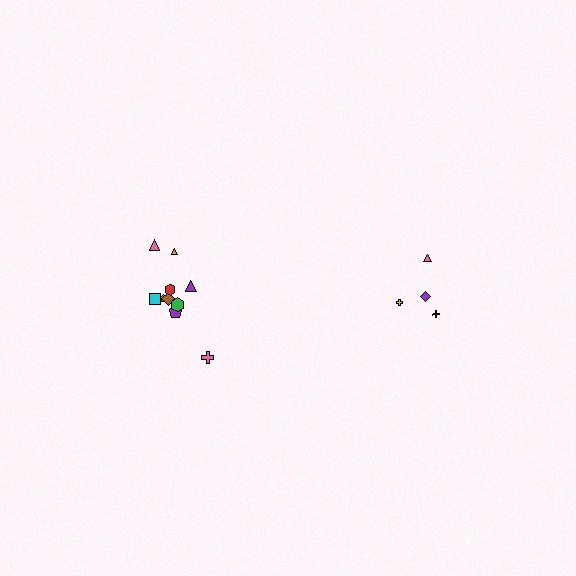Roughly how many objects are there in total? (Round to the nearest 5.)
Roughly 15 objects in total.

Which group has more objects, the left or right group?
The left group.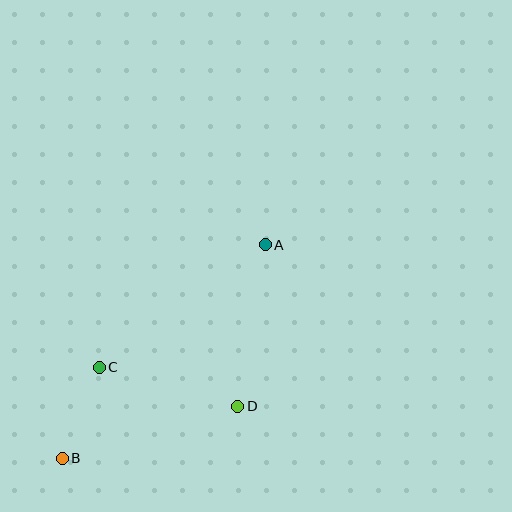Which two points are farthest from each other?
Points A and B are farthest from each other.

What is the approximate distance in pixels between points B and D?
The distance between B and D is approximately 183 pixels.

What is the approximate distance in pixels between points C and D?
The distance between C and D is approximately 144 pixels.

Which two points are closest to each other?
Points B and C are closest to each other.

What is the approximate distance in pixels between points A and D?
The distance between A and D is approximately 164 pixels.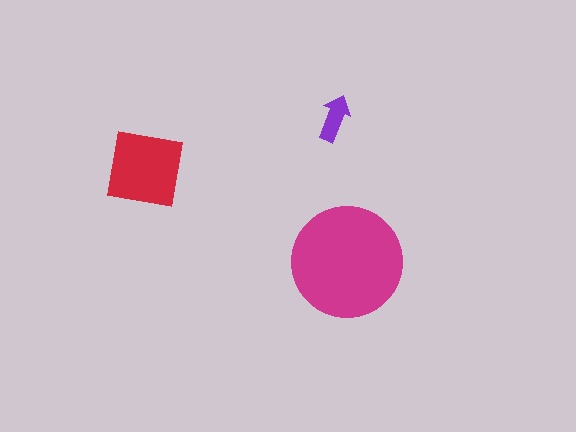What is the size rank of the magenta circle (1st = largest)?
1st.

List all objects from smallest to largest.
The purple arrow, the red square, the magenta circle.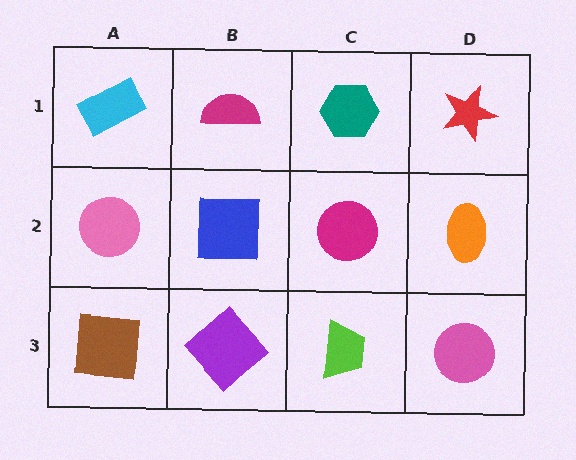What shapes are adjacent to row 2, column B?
A magenta semicircle (row 1, column B), a purple diamond (row 3, column B), a pink circle (row 2, column A), a magenta circle (row 2, column C).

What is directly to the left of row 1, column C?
A magenta semicircle.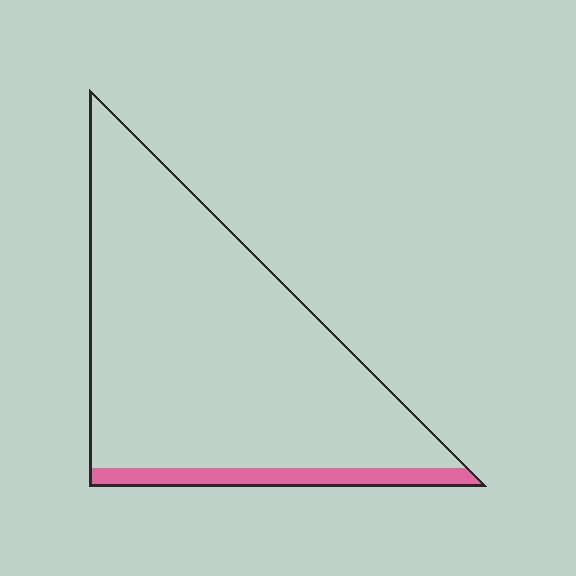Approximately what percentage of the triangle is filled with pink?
Approximately 10%.